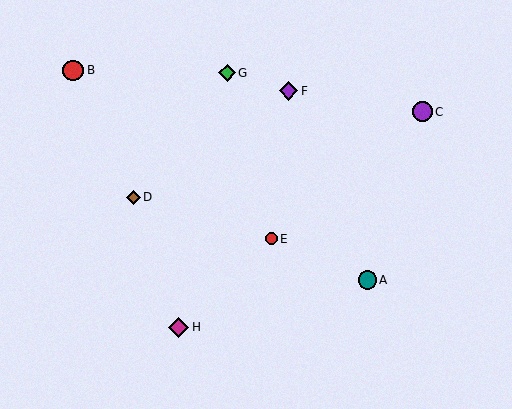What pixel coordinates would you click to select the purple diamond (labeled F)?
Click at (289, 91) to select the purple diamond F.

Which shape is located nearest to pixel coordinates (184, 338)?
The magenta diamond (labeled H) at (179, 327) is nearest to that location.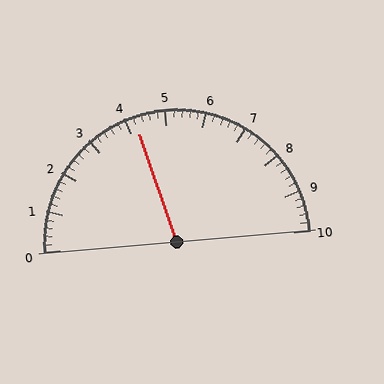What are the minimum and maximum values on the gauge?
The gauge ranges from 0 to 10.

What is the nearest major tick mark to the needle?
The nearest major tick mark is 4.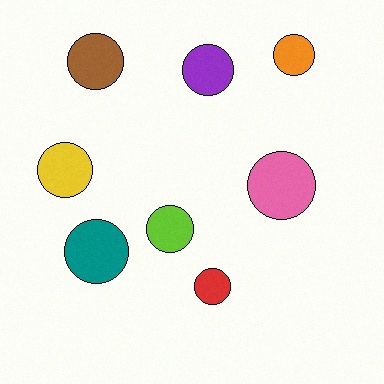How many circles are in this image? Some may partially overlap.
There are 8 circles.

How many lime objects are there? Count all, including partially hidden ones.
There is 1 lime object.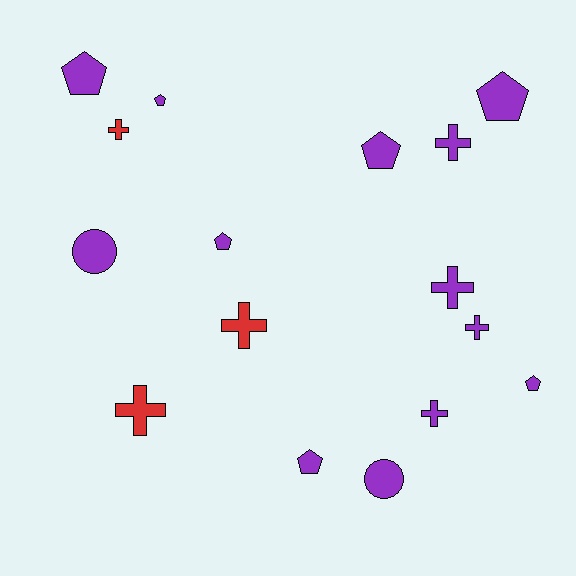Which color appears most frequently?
Purple, with 13 objects.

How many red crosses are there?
There are 3 red crosses.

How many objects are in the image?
There are 16 objects.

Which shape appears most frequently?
Pentagon, with 7 objects.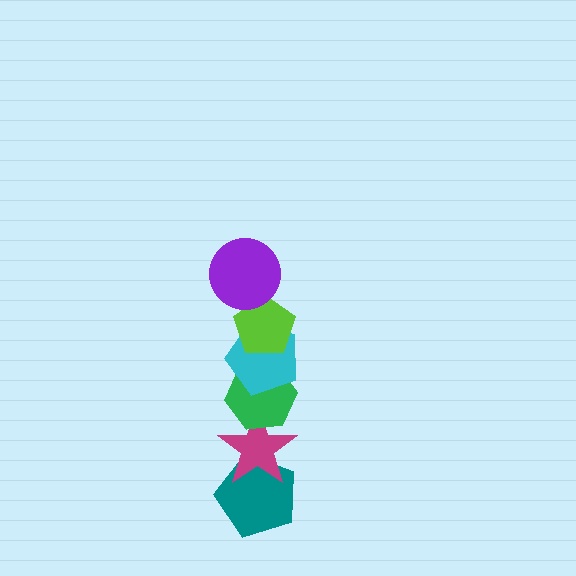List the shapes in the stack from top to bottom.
From top to bottom: the purple circle, the lime pentagon, the cyan pentagon, the green hexagon, the magenta star, the teal pentagon.